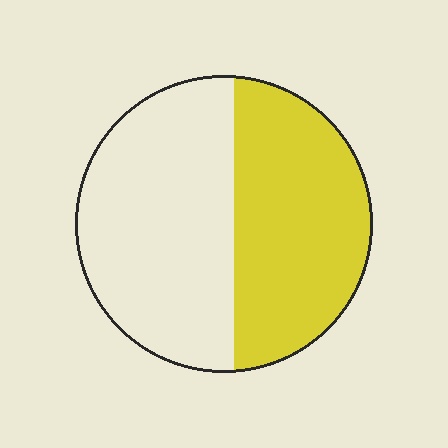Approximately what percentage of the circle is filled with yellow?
Approximately 45%.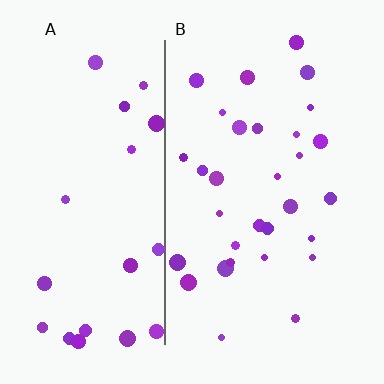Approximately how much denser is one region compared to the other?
Approximately 1.4× — region B over region A.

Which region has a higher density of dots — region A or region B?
B (the right).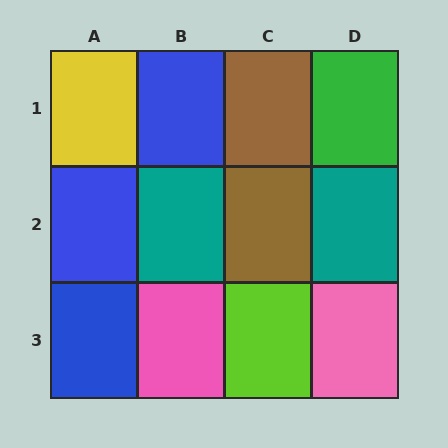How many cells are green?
1 cell is green.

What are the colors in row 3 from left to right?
Blue, pink, lime, pink.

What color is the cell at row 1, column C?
Brown.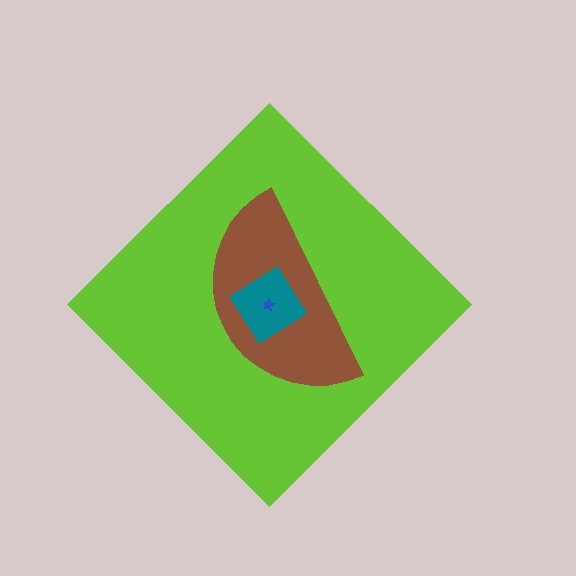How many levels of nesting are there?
4.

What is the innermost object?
The blue star.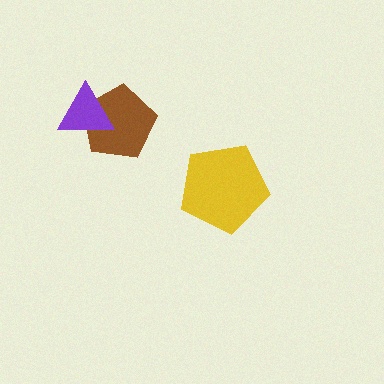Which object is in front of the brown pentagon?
The purple triangle is in front of the brown pentagon.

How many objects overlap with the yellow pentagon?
0 objects overlap with the yellow pentagon.